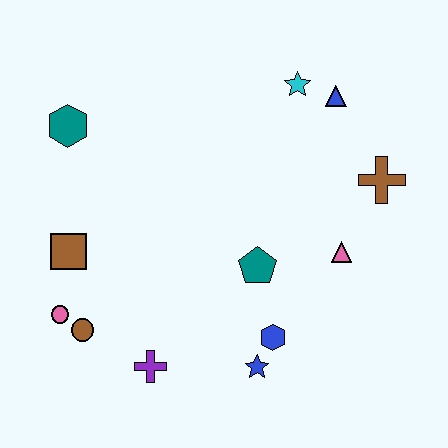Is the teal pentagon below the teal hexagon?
Yes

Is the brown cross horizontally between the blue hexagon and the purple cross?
No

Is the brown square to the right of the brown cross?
No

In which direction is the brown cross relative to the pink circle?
The brown cross is to the right of the pink circle.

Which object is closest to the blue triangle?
The cyan star is closest to the blue triangle.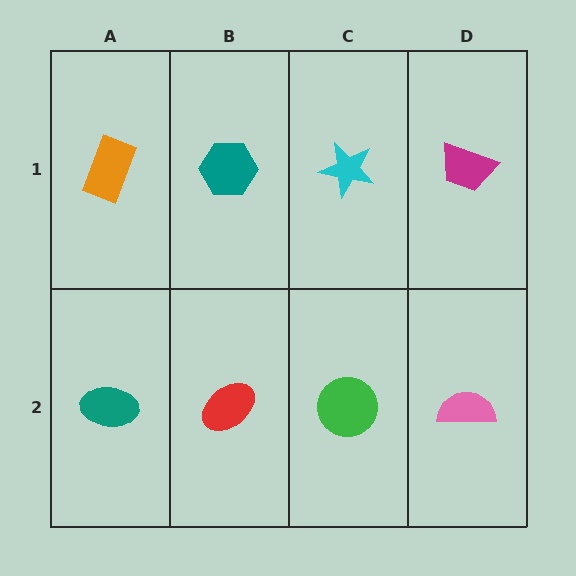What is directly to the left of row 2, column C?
A red ellipse.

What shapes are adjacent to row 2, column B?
A teal hexagon (row 1, column B), a teal ellipse (row 2, column A), a green circle (row 2, column C).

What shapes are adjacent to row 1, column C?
A green circle (row 2, column C), a teal hexagon (row 1, column B), a magenta trapezoid (row 1, column D).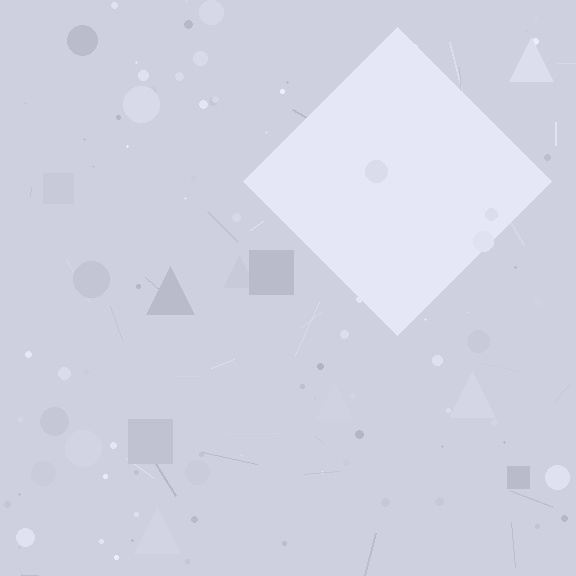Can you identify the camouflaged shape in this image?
The camouflaged shape is a diamond.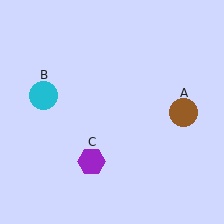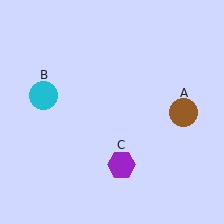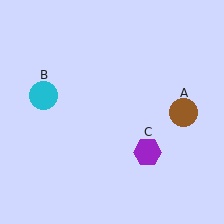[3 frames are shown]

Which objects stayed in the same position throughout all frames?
Brown circle (object A) and cyan circle (object B) remained stationary.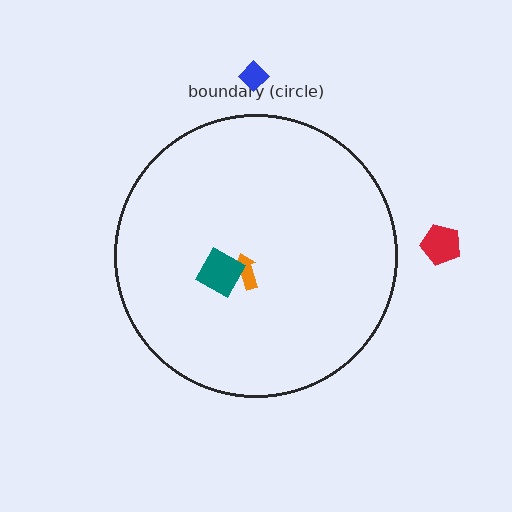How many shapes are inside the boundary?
2 inside, 2 outside.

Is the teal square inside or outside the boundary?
Inside.